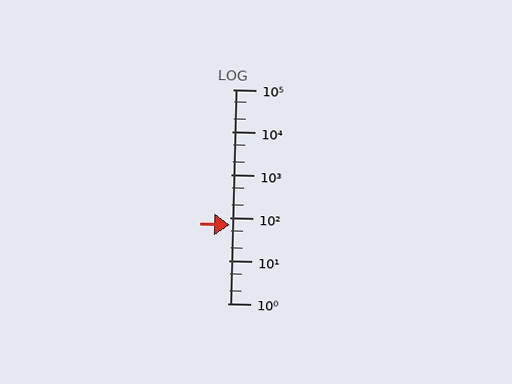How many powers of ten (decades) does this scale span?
The scale spans 5 decades, from 1 to 100000.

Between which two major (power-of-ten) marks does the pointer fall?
The pointer is between 10 and 100.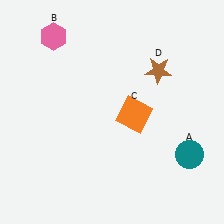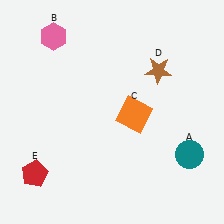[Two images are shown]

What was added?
A red pentagon (E) was added in Image 2.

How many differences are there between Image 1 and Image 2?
There is 1 difference between the two images.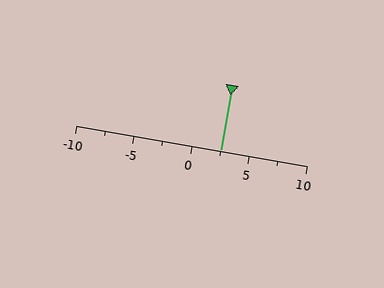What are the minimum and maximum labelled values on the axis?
The axis runs from -10 to 10.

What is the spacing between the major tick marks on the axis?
The major ticks are spaced 5 apart.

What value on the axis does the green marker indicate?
The marker indicates approximately 2.5.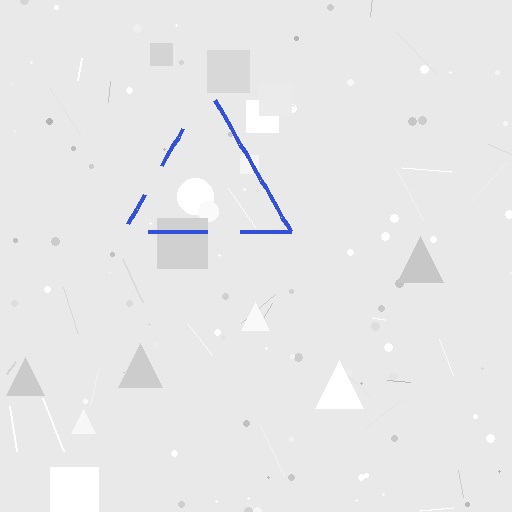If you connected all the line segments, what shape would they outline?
They would outline a triangle.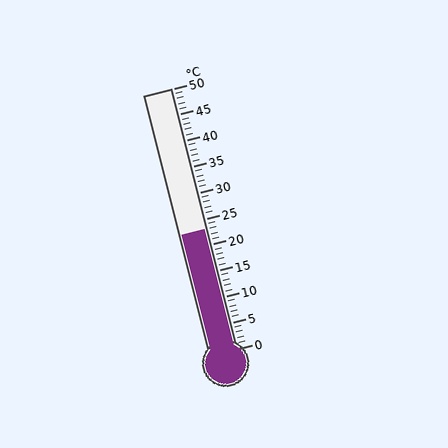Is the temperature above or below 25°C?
The temperature is below 25°C.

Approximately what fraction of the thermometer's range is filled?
The thermometer is filled to approximately 45% of its range.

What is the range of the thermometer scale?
The thermometer scale ranges from 0°C to 50°C.